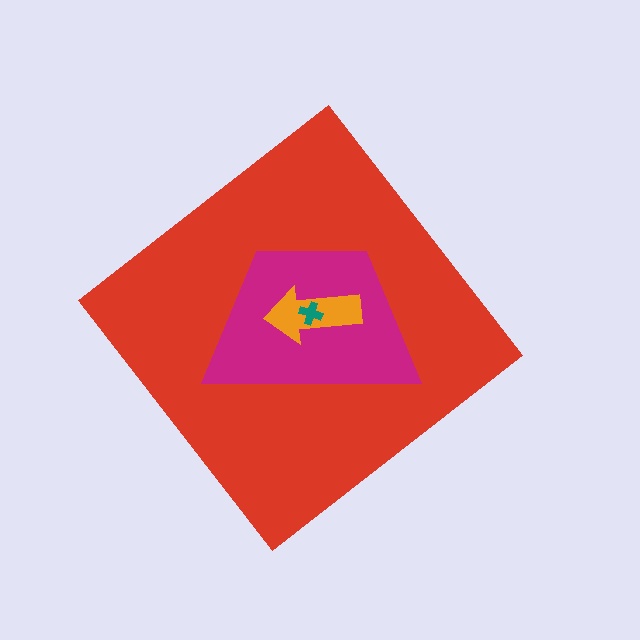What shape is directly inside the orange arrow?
The teal cross.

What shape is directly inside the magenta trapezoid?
The orange arrow.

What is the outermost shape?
The red diamond.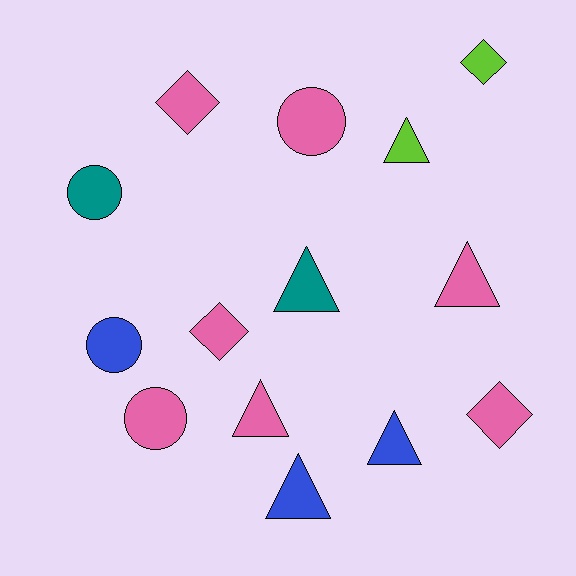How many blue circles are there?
There is 1 blue circle.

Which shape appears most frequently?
Triangle, with 6 objects.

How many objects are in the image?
There are 14 objects.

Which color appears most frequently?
Pink, with 7 objects.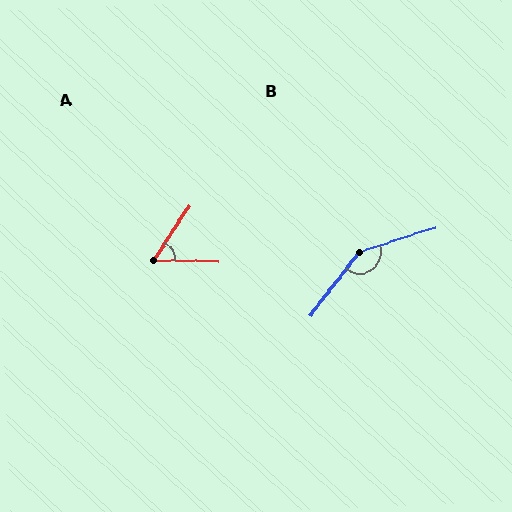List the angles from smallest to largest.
A (57°), B (146°).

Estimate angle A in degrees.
Approximately 57 degrees.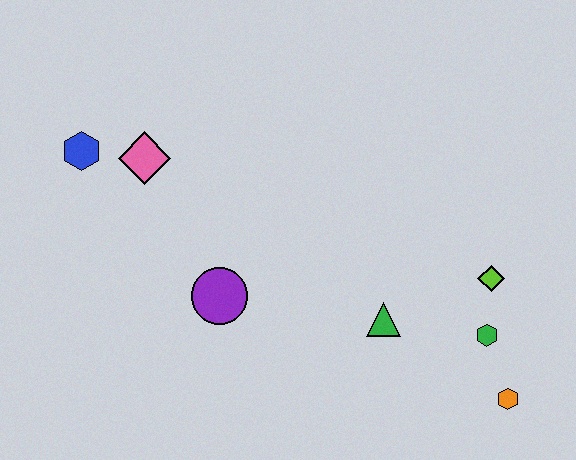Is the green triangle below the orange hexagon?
No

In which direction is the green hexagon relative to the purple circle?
The green hexagon is to the right of the purple circle.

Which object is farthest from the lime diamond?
The blue hexagon is farthest from the lime diamond.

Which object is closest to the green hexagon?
The lime diamond is closest to the green hexagon.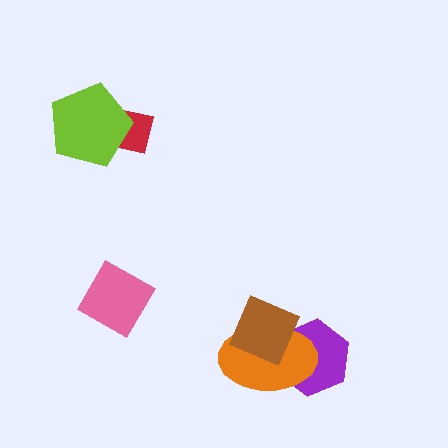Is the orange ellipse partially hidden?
Yes, it is partially covered by another shape.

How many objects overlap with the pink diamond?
0 objects overlap with the pink diamond.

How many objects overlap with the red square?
1 object overlaps with the red square.